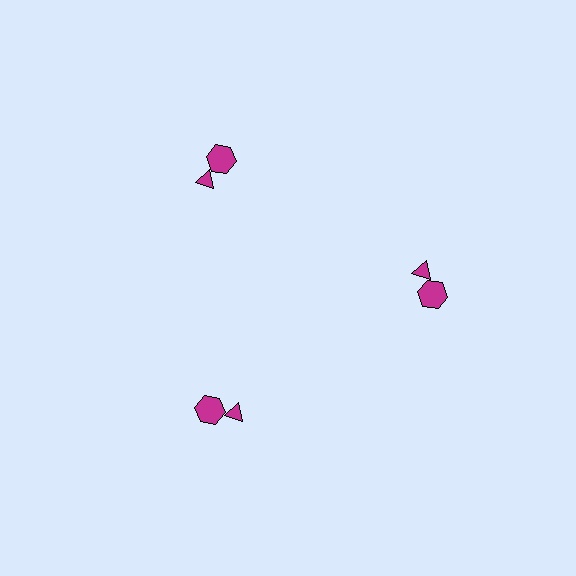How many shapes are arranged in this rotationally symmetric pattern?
There are 6 shapes, arranged in 3 groups of 2.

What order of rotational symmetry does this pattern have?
This pattern has 3-fold rotational symmetry.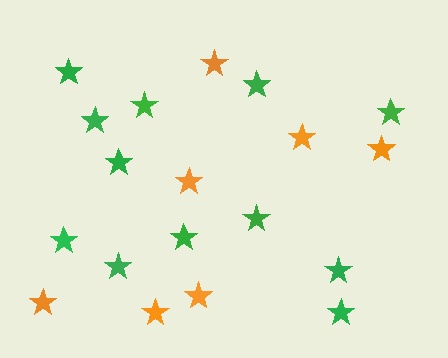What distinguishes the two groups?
There are 2 groups: one group of green stars (12) and one group of orange stars (7).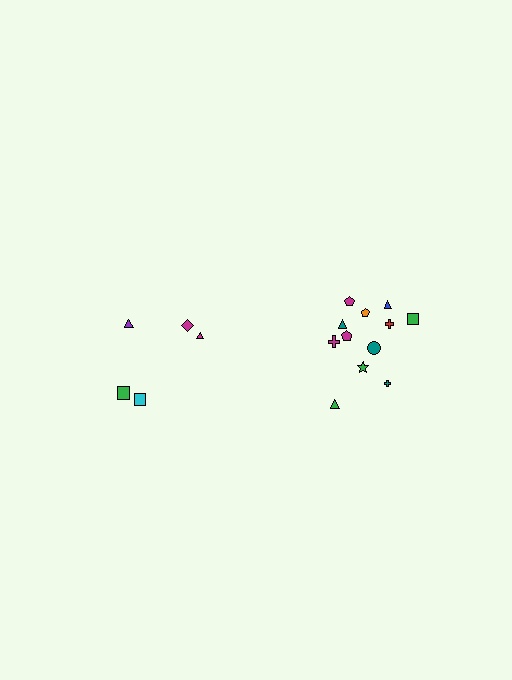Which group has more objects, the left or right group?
The right group.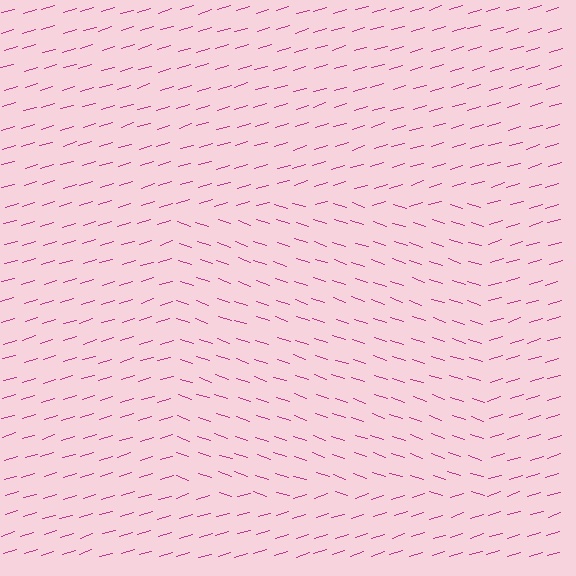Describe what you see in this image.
The image is filled with small magenta line segments. A rectangle region in the image has lines oriented differently from the surrounding lines, creating a visible texture boundary.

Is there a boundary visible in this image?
Yes, there is a texture boundary formed by a change in line orientation.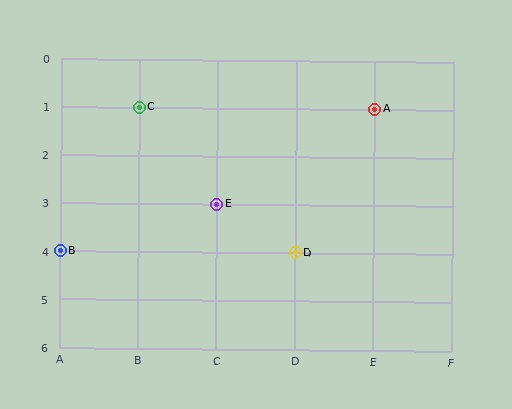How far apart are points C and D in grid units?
Points C and D are 2 columns and 3 rows apart (about 3.6 grid units diagonally).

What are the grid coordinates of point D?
Point D is at grid coordinates (D, 4).